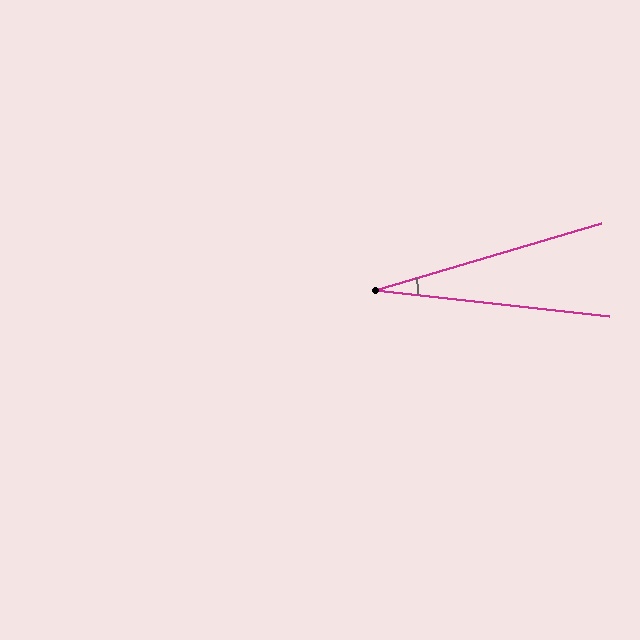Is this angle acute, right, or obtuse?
It is acute.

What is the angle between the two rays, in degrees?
Approximately 23 degrees.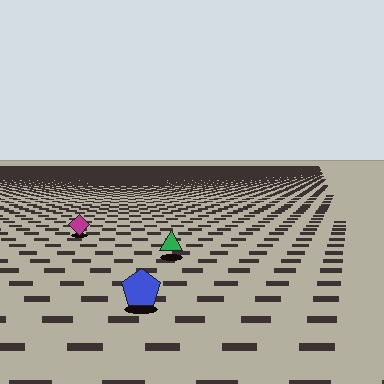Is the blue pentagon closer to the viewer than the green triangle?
Yes. The blue pentagon is closer — you can tell from the texture gradient: the ground texture is coarser near it.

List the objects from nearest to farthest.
From nearest to farthest: the blue pentagon, the green triangle, the magenta diamond.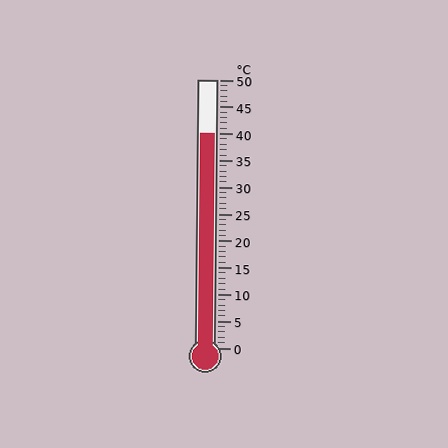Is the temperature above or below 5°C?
The temperature is above 5°C.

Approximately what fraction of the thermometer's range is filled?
The thermometer is filled to approximately 80% of its range.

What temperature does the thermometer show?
The thermometer shows approximately 40°C.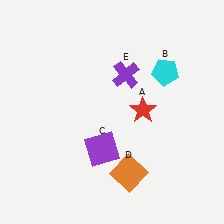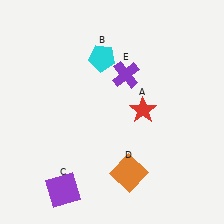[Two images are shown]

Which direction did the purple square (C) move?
The purple square (C) moved down.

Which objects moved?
The objects that moved are: the cyan pentagon (B), the purple square (C).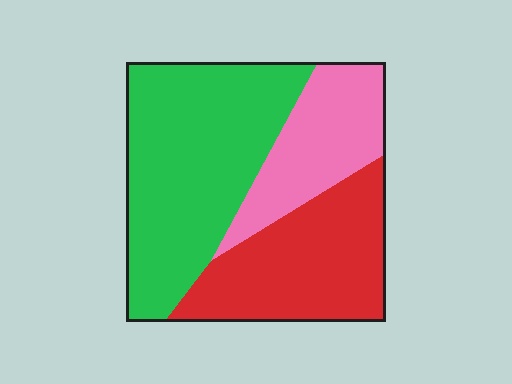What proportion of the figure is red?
Red takes up about one third (1/3) of the figure.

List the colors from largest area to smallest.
From largest to smallest: green, red, pink.